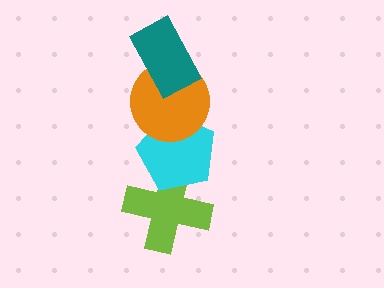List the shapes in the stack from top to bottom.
From top to bottom: the teal rectangle, the orange circle, the cyan pentagon, the lime cross.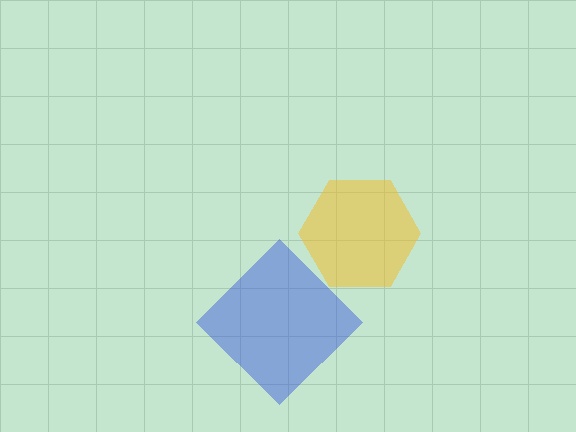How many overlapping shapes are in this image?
There are 2 overlapping shapes in the image.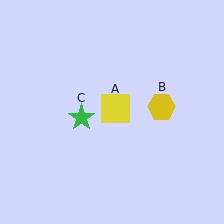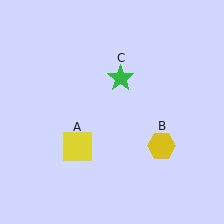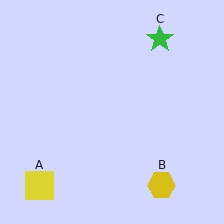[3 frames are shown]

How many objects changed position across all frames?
3 objects changed position: yellow square (object A), yellow hexagon (object B), green star (object C).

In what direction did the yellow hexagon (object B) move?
The yellow hexagon (object B) moved down.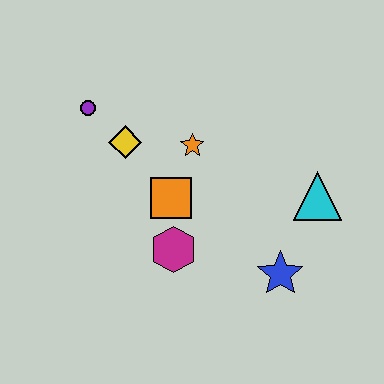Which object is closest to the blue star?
The cyan triangle is closest to the blue star.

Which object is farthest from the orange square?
The cyan triangle is farthest from the orange square.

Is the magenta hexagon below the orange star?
Yes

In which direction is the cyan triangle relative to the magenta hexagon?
The cyan triangle is to the right of the magenta hexagon.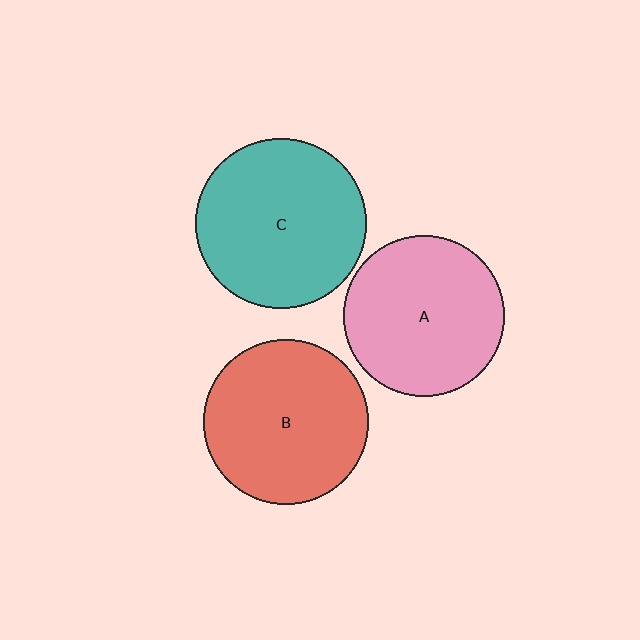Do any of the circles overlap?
No, none of the circles overlap.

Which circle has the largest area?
Circle C (teal).